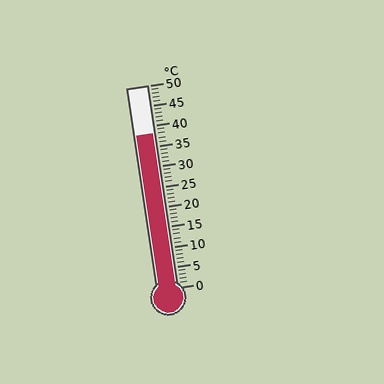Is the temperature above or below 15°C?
The temperature is above 15°C.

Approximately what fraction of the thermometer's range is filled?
The thermometer is filled to approximately 75% of its range.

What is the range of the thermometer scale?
The thermometer scale ranges from 0°C to 50°C.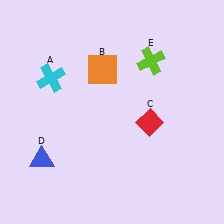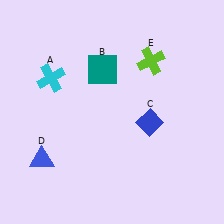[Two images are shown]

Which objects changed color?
B changed from orange to teal. C changed from red to blue.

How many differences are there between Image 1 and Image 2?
There are 2 differences between the two images.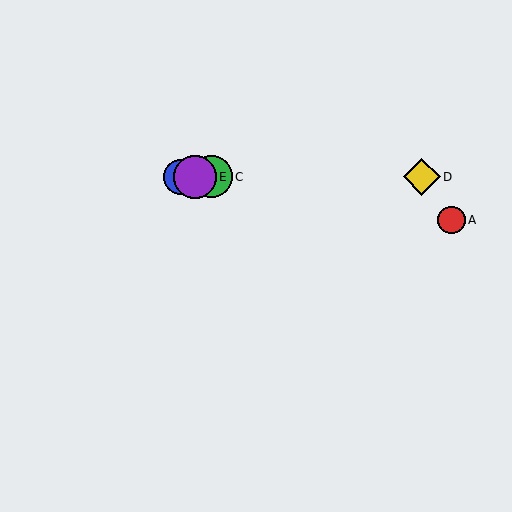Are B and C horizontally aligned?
Yes, both are at y≈177.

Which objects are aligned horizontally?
Objects B, C, D, E are aligned horizontally.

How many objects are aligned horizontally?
4 objects (B, C, D, E) are aligned horizontally.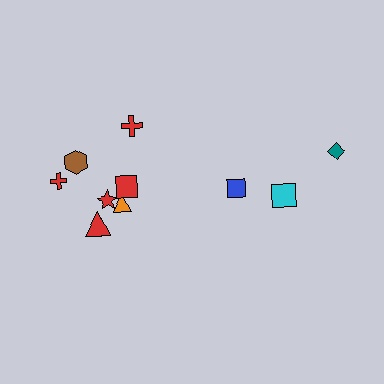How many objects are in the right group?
There are 3 objects.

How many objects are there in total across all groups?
There are 10 objects.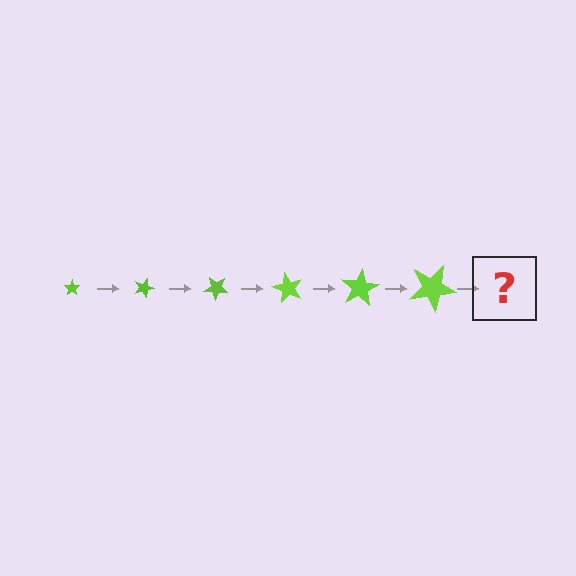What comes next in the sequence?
The next element should be a star, larger than the previous one and rotated 120 degrees from the start.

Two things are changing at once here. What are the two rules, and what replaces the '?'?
The two rules are that the star grows larger each step and it rotates 20 degrees each step. The '?' should be a star, larger than the previous one and rotated 120 degrees from the start.